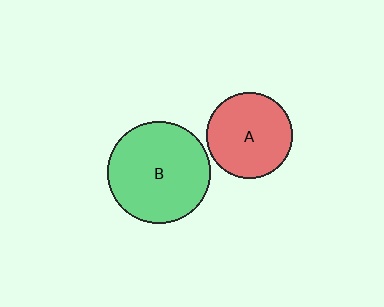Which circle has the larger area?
Circle B (green).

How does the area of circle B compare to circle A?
Approximately 1.4 times.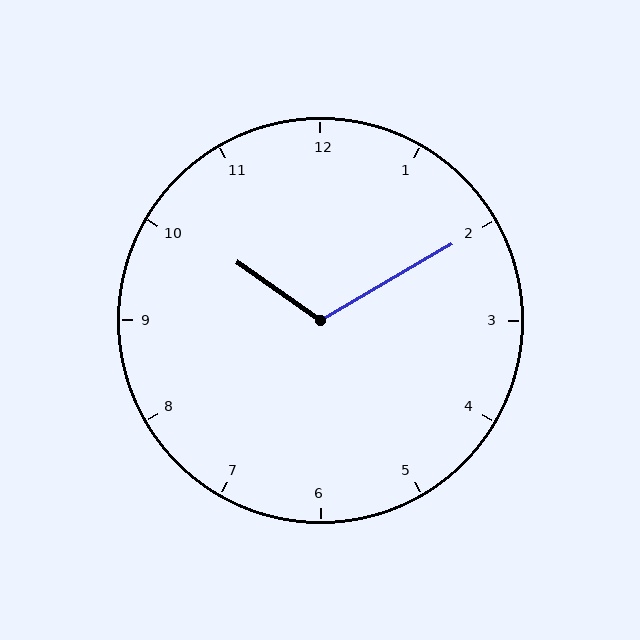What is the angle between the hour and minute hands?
Approximately 115 degrees.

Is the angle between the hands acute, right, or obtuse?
It is obtuse.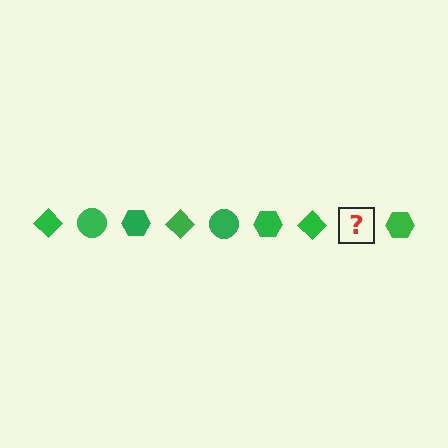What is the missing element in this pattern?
The missing element is a green circle.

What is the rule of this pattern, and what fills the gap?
The rule is that the pattern cycles through diamond, circle, hexagon shapes in green. The gap should be filled with a green circle.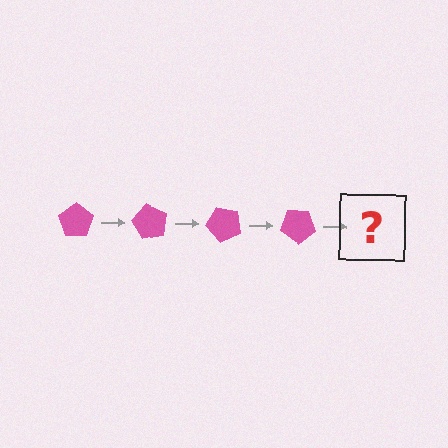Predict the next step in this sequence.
The next step is a pink pentagon rotated 240 degrees.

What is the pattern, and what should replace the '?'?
The pattern is that the pentagon rotates 60 degrees each step. The '?' should be a pink pentagon rotated 240 degrees.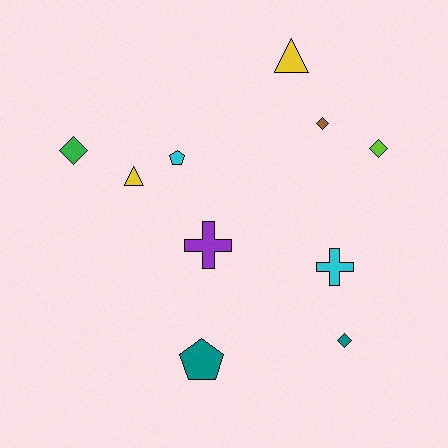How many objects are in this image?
There are 10 objects.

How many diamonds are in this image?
There are 4 diamonds.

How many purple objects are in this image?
There is 1 purple object.